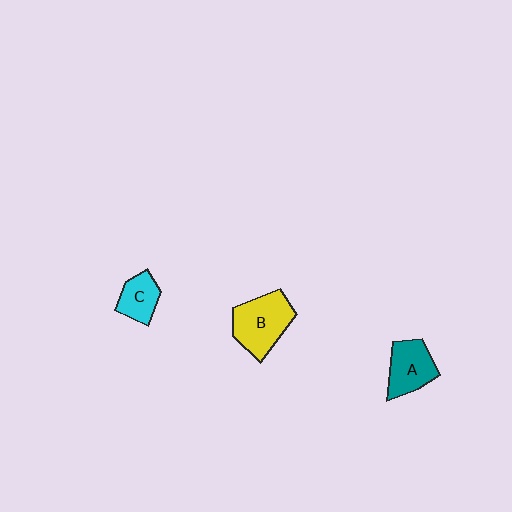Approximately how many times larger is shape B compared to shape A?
Approximately 1.3 times.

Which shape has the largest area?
Shape B (yellow).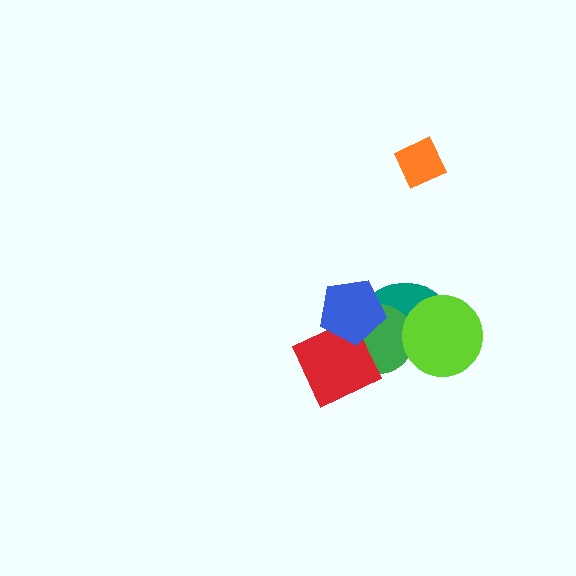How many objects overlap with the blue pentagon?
3 objects overlap with the blue pentagon.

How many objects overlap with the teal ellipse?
3 objects overlap with the teal ellipse.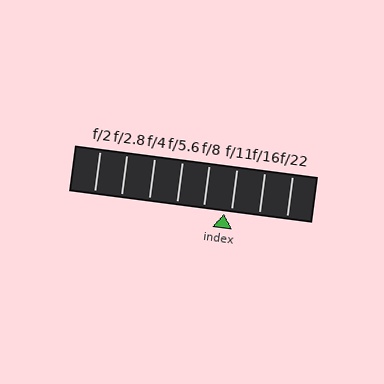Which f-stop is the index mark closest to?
The index mark is closest to f/11.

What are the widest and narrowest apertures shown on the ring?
The widest aperture shown is f/2 and the narrowest is f/22.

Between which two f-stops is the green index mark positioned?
The index mark is between f/8 and f/11.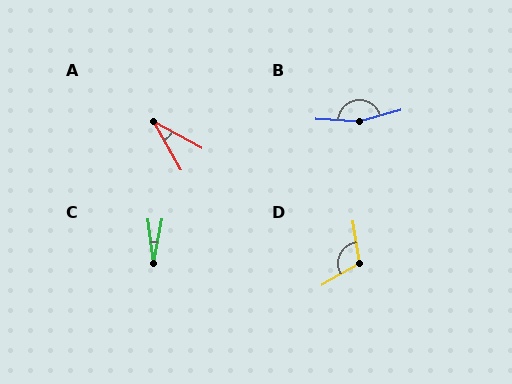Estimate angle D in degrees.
Approximately 111 degrees.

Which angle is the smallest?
C, at approximately 17 degrees.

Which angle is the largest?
B, at approximately 161 degrees.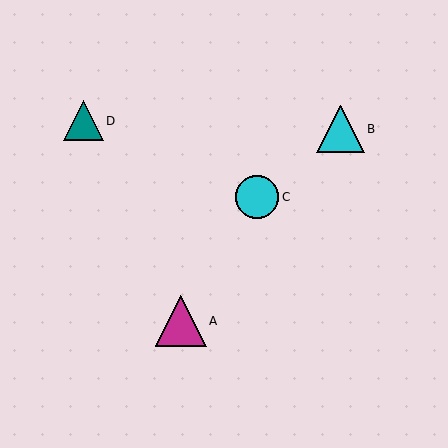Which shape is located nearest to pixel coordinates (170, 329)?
The magenta triangle (labeled A) at (181, 321) is nearest to that location.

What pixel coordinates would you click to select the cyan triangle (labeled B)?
Click at (340, 129) to select the cyan triangle B.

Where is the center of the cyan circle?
The center of the cyan circle is at (257, 197).